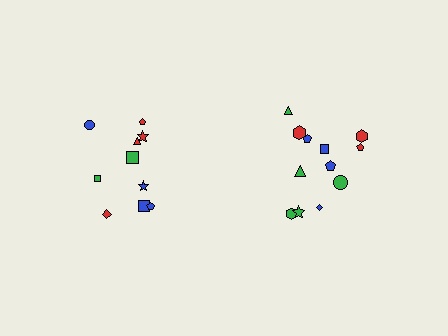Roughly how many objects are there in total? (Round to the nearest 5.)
Roughly 20 objects in total.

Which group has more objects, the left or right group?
The right group.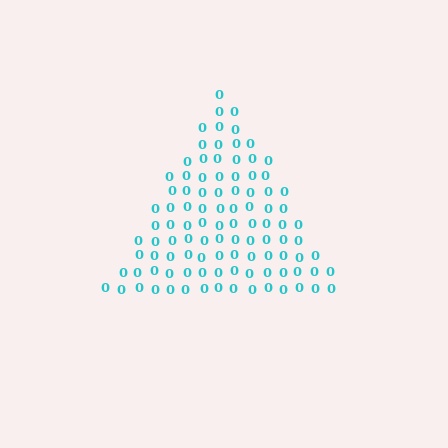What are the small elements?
The small elements are digit 0's.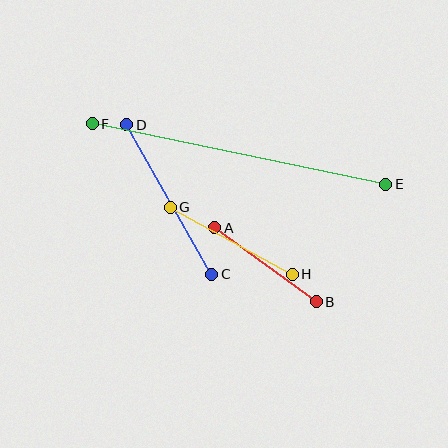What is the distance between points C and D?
The distance is approximately 172 pixels.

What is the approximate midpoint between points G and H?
The midpoint is at approximately (231, 241) pixels.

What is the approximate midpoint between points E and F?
The midpoint is at approximately (239, 154) pixels.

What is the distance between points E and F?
The distance is approximately 300 pixels.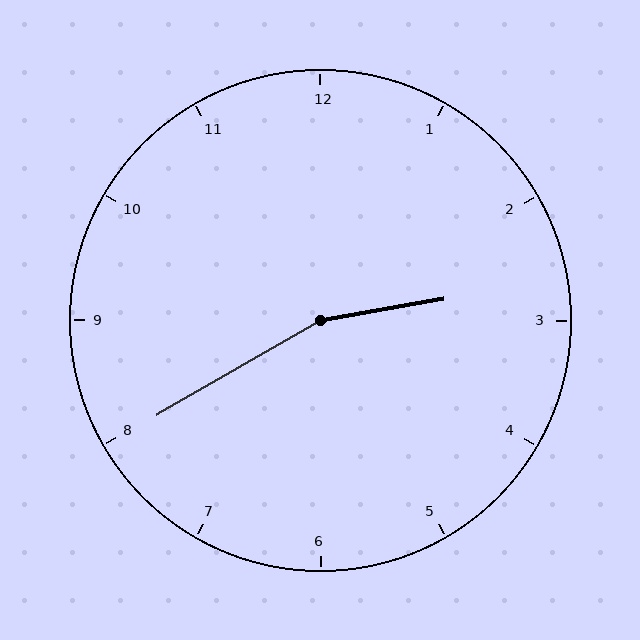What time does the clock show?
2:40.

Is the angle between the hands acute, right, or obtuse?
It is obtuse.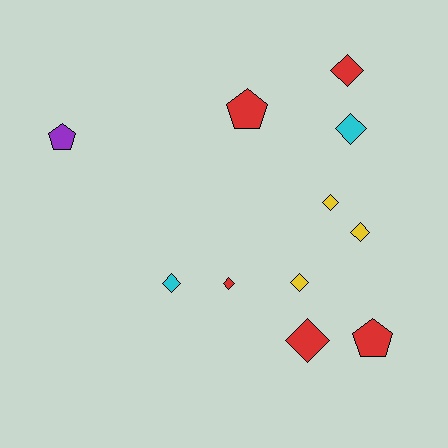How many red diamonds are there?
There are 3 red diamonds.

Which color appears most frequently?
Red, with 5 objects.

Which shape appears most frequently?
Diamond, with 8 objects.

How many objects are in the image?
There are 11 objects.